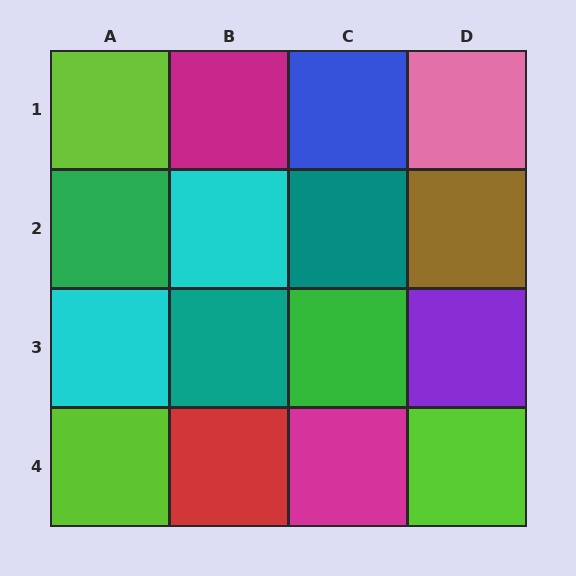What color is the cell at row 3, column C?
Green.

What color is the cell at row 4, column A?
Lime.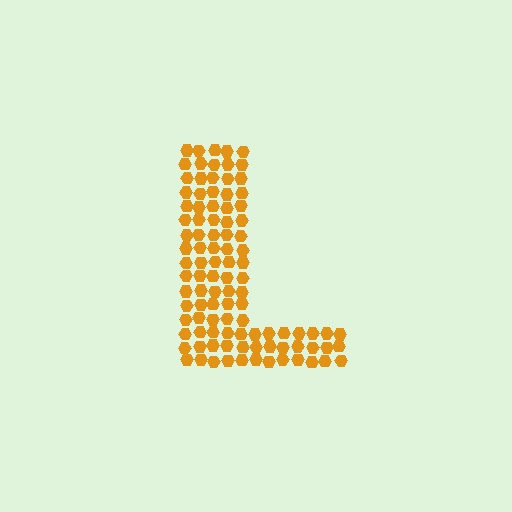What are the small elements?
The small elements are hexagons.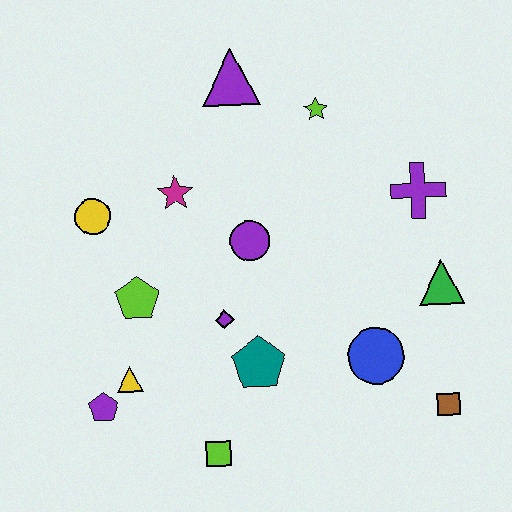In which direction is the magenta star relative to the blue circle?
The magenta star is to the left of the blue circle.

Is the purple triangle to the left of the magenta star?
No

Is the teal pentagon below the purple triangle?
Yes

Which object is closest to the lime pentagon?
The yellow triangle is closest to the lime pentagon.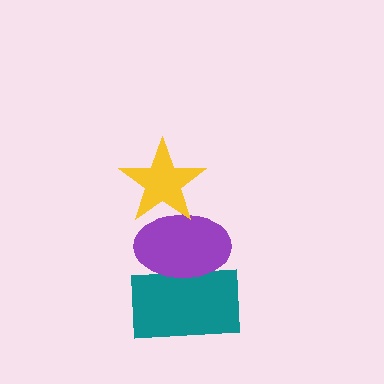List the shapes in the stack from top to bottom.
From top to bottom: the yellow star, the purple ellipse, the teal rectangle.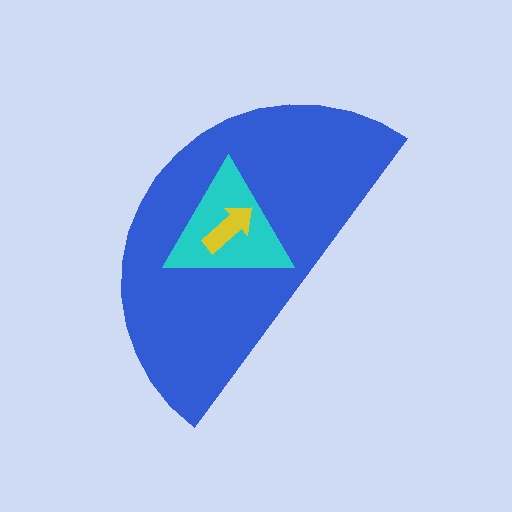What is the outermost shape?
The blue semicircle.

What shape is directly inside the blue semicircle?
The cyan triangle.